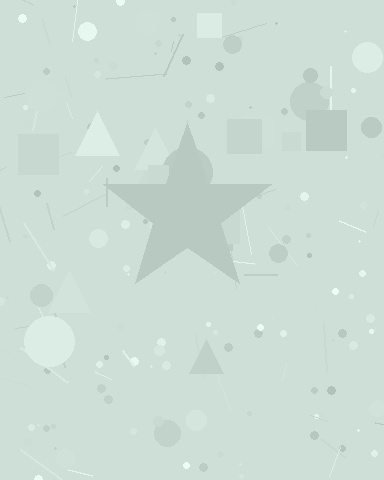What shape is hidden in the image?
A star is hidden in the image.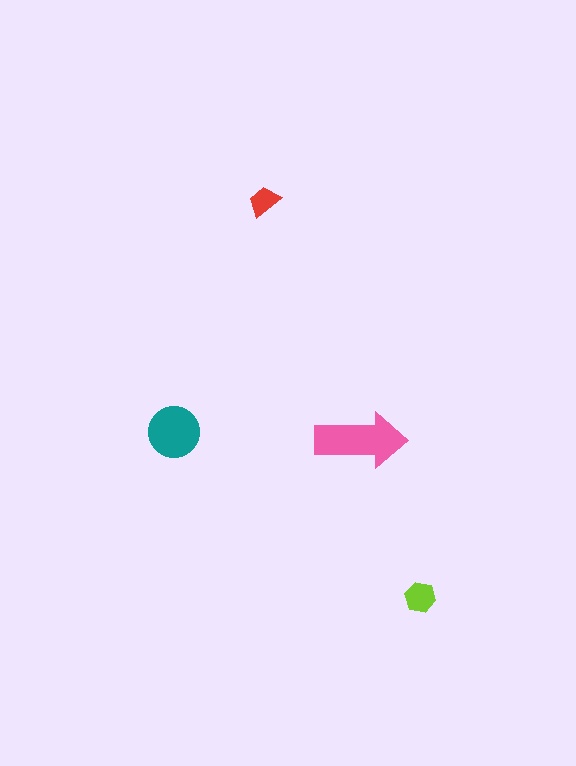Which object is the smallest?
The red trapezoid.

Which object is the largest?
The pink arrow.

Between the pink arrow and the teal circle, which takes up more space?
The pink arrow.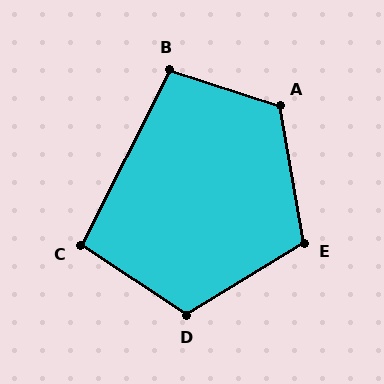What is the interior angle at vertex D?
Approximately 115 degrees (obtuse).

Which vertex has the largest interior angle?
A, at approximately 118 degrees.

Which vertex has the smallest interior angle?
C, at approximately 96 degrees.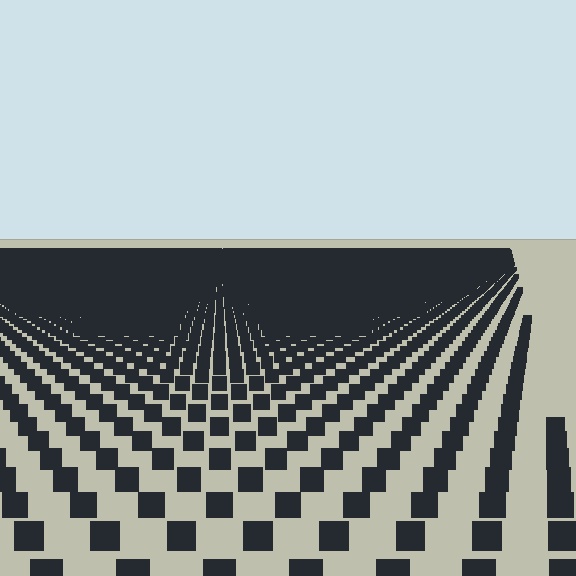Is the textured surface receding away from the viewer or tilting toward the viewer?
The surface is receding away from the viewer. Texture elements get smaller and denser toward the top.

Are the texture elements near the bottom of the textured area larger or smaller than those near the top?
Larger. Near the bottom, elements are closer to the viewer and appear at a bigger on-screen size.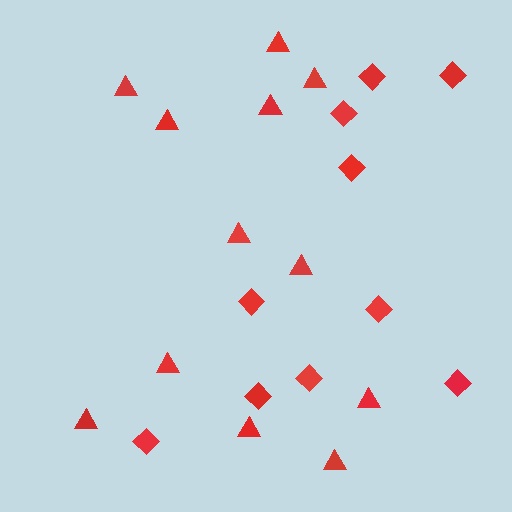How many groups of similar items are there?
There are 2 groups: one group of diamonds (10) and one group of triangles (12).